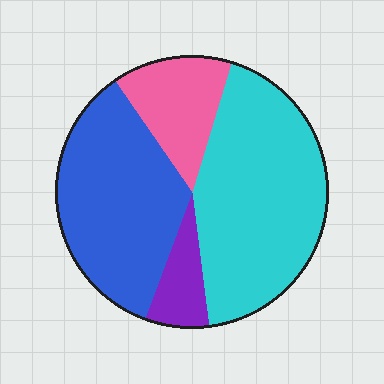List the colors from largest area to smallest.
From largest to smallest: cyan, blue, pink, purple.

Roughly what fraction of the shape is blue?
Blue covers around 35% of the shape.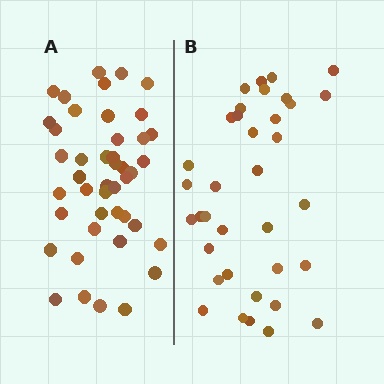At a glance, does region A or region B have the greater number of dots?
Region A (the left region) has more dots.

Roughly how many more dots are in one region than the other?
Region A has roughly 8 or so more dots than region B.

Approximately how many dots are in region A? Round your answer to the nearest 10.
About 40 dots. (The exact count is 44, which rounds to 40.)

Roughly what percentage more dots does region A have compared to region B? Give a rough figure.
About 20% more.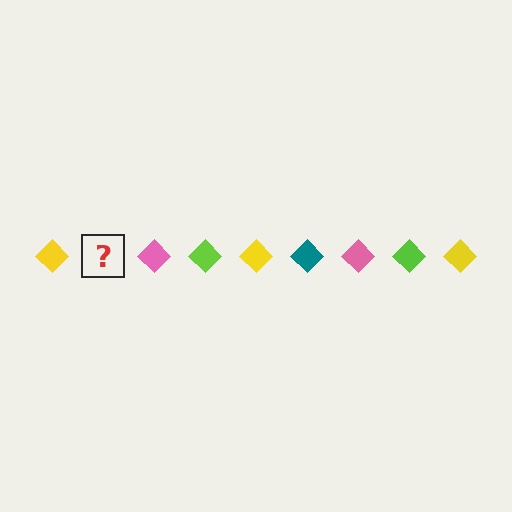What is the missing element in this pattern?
The missing element is a teal diamond.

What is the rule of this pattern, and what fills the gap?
The rule is that the pattern cycles through yellow, teal, pink, lime diamonds. The gap should be filled with a teal diamond.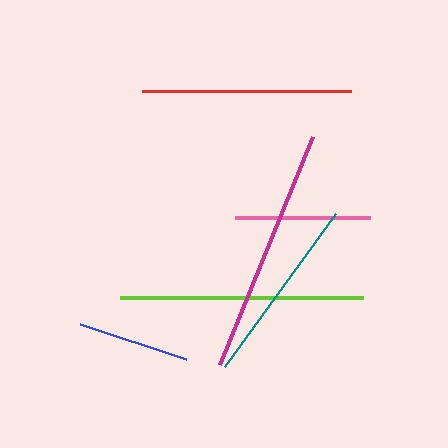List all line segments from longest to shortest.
From longest to shortest: magenta, lime, red, teal, pink, blue.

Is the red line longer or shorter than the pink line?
The red line is longer than the pink line.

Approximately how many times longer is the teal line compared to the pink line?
The teal line is approximately 1.4 times the length of the pink line.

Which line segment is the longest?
The magenta line is the longest at approximately 247 pixels.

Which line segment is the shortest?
The blue line is the shortest at approximately 112 pixels.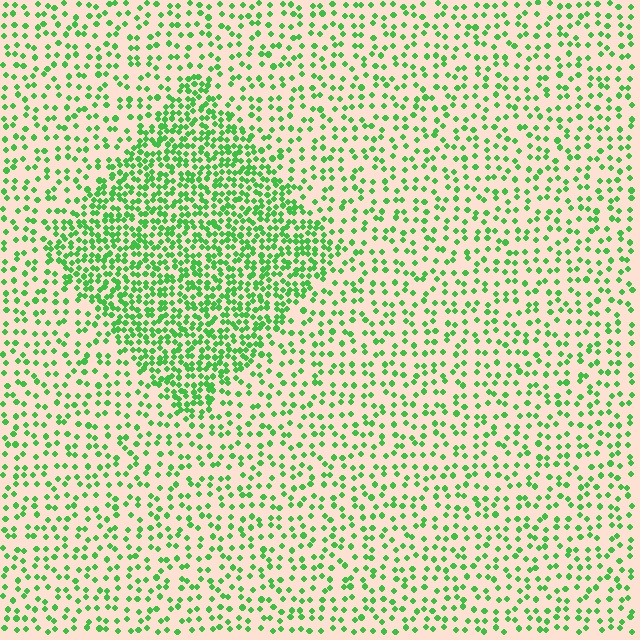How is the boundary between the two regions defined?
The boundary is defined by a change in element density (approximately 2.3x ratio). All elements are the same color, size, and shape.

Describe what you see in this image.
The image contains small green elements arranged at two different densities. A diamond-shaped region is visible where the elements are more densely packed than the surrounding area.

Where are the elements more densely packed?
The elements are more densely packed inside the diamond boundary.